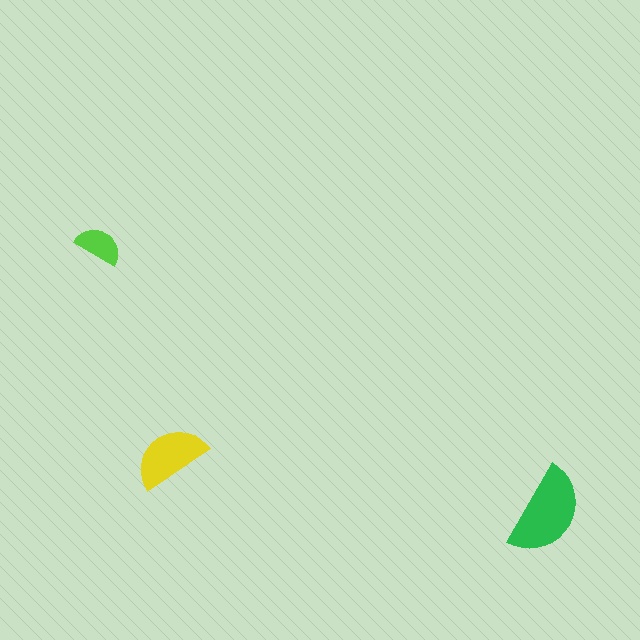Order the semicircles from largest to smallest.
the green one, the yellow one, the lime one.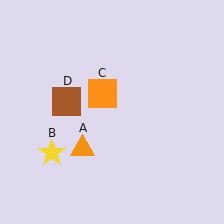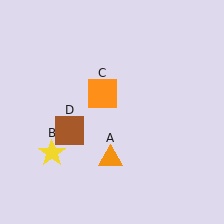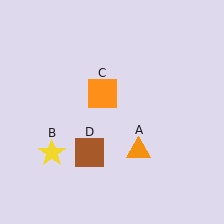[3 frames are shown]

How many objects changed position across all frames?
2 objects changed position: orange triangle (object A), brown square (object D).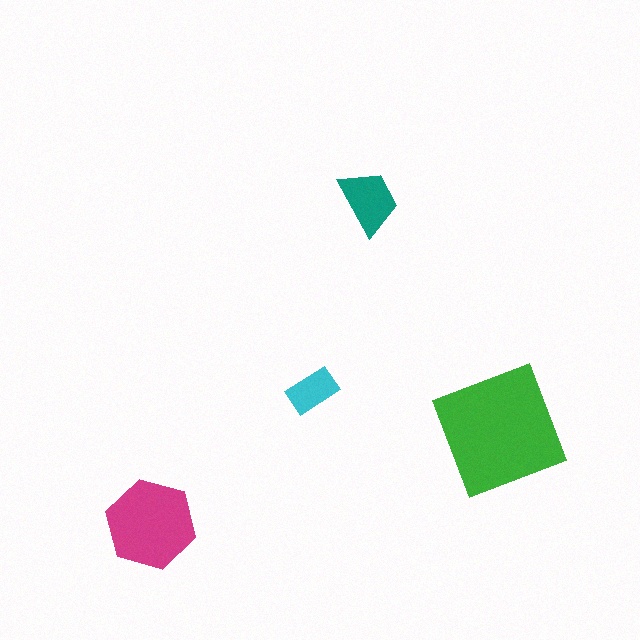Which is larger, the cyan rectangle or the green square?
The green square.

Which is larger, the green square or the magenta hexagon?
The green square.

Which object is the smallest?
The cyan rectangle.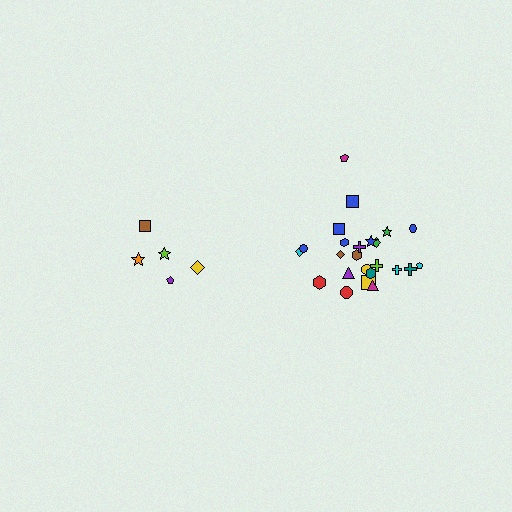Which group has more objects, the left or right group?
The right group.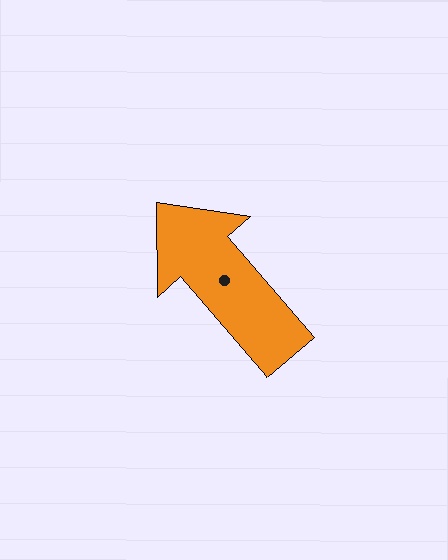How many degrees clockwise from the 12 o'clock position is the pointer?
Approximately 319 degrees.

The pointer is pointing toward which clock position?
Roughly 11 o'clock.